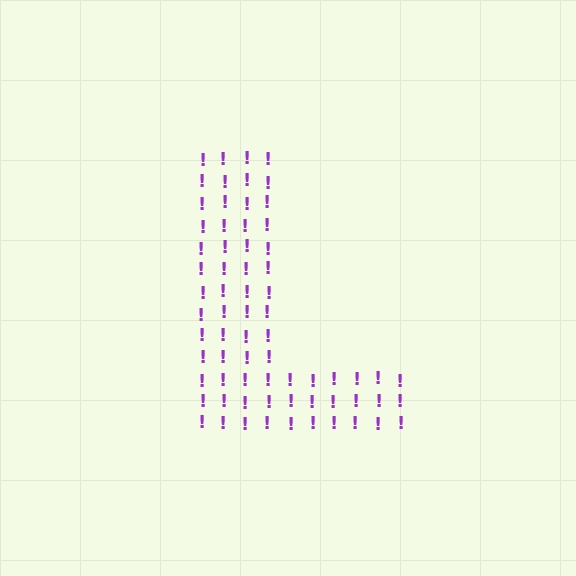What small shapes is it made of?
It is made of small exclamation marks.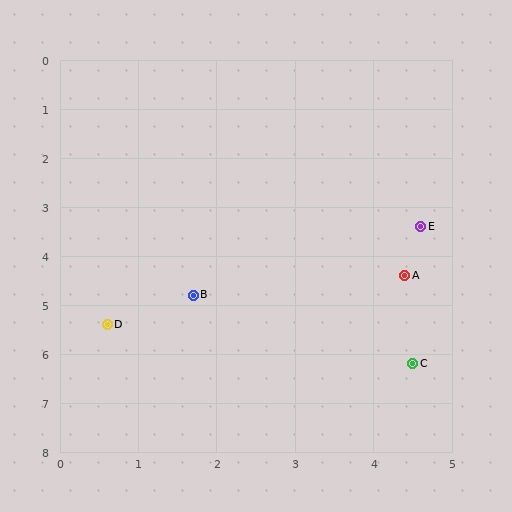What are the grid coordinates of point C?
Point C is at approximately (4.5, 6.2).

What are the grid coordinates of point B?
Point B is at approximately (1.7, 4.8).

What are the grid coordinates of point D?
Point D is at approximately (0.6, 5.4).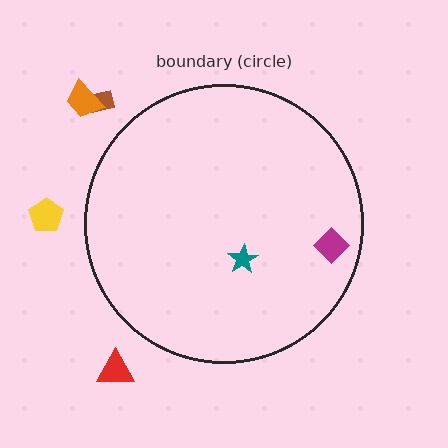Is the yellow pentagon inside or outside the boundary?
Outside.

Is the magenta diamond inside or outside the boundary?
Inside.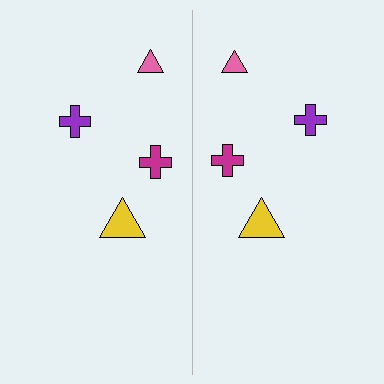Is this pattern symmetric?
Yes, this pattern has bilateral (reflection) symmetry.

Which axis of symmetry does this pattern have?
The pattern has a vertical axis of symmetry running through the center of the image.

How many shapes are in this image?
There are 8 shapes in this image.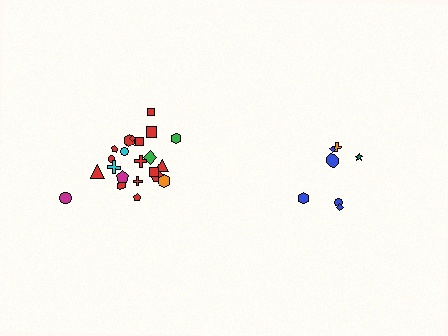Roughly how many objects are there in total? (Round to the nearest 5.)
Roughly 30 objects in total.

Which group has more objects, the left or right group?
The left group.